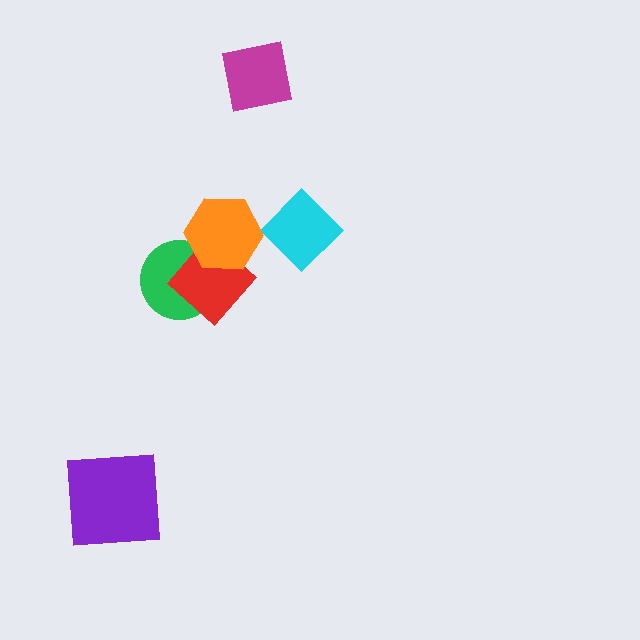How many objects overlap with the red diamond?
2 objects overlap with the red diamond.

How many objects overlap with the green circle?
2 objects overlap with the green circle.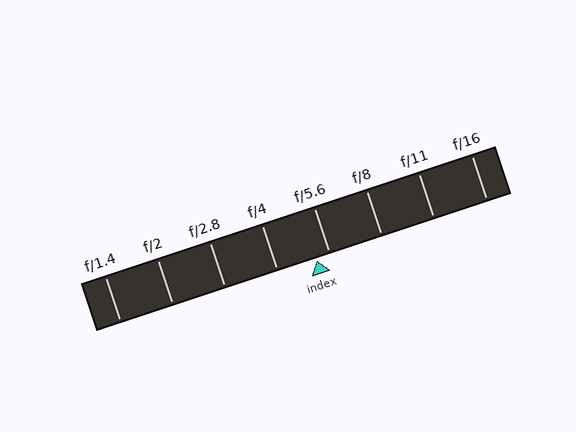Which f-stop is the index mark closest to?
The index mark is closest to f/5.6.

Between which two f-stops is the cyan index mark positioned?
The index mark is between f/4 and f/5.6.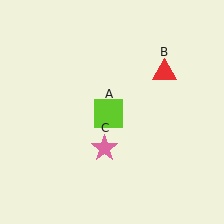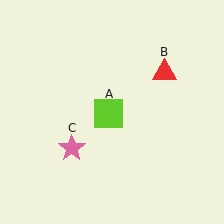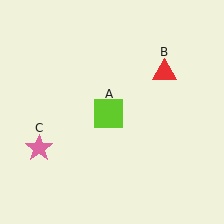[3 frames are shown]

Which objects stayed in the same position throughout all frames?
Lime square (object A) and red triangle (object B) remained stationary.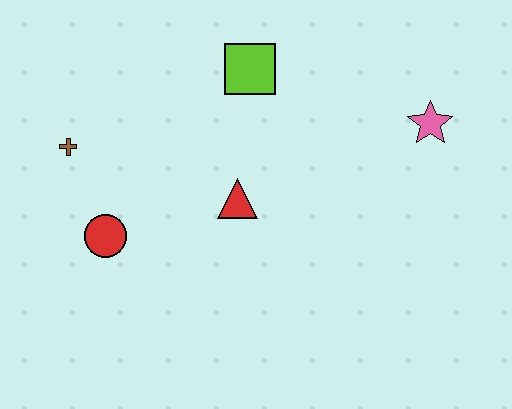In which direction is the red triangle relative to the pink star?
The red triangle is to the left of the pink star.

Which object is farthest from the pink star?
The brown cross is farthest from the pink star.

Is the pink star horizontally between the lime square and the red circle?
No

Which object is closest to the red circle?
The brown cross is closest to the red circle.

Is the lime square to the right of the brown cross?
Yes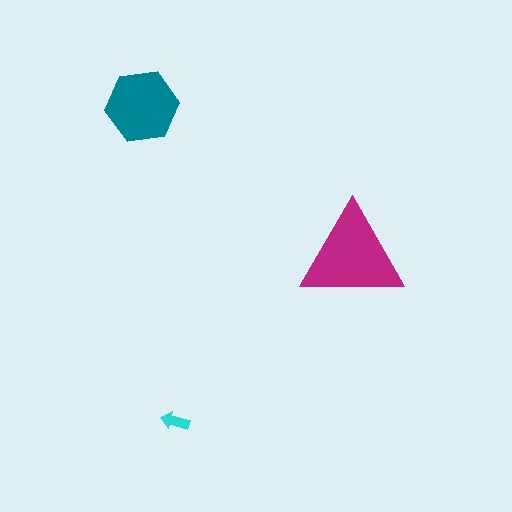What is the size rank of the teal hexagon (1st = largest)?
2nd.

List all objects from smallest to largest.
The cyan arrow, the teal hexagon, the magenta triangle.